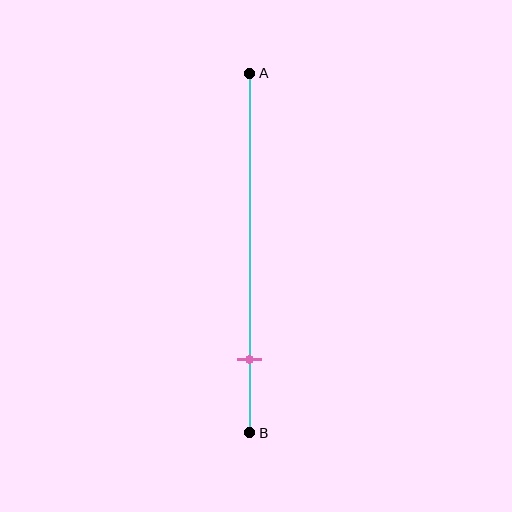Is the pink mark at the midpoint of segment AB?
No, the mark is at about 80% from A, not at the 50% midpoint.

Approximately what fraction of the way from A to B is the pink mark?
The pink mark is approximately 80% of the way from A to B.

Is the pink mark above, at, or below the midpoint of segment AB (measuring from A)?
The pink mark is below the midpoint of segment AB.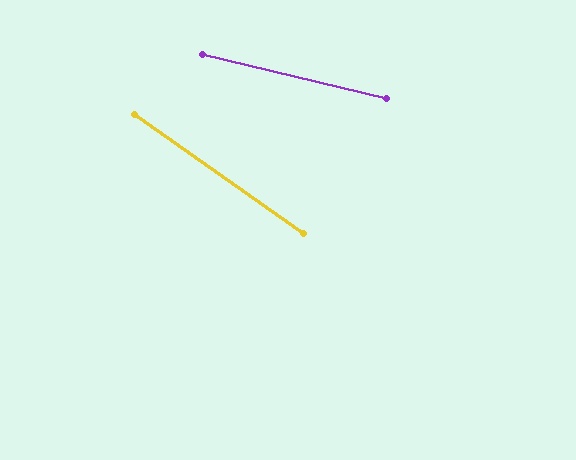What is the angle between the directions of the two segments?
Approximately 22 degrees.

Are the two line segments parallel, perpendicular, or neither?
Neither parallel nor perpendicular — they differ by about 22°.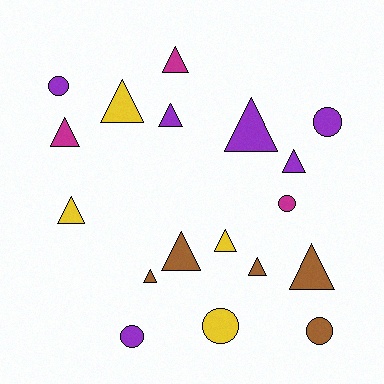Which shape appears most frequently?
Triangle, with 12 objects.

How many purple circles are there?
There are 3 purple circles.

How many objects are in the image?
There are 18 objects.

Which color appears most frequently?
Purple, with 6 objects.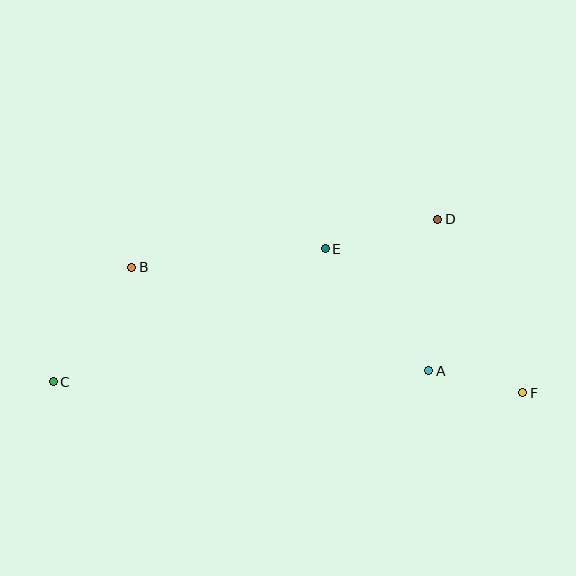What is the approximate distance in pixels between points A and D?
The distance between A and D is approximately 152 pixels.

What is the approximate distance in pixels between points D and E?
The distance between D and E is approximately 116 pixels.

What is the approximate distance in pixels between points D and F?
The distance between D and F is approximately 193 pixels.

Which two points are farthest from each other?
Points C and F are farthest from each other.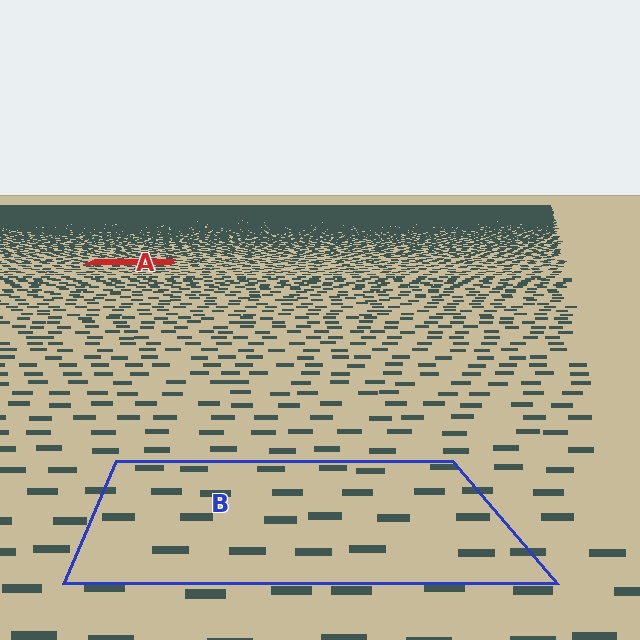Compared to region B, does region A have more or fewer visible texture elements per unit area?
Region A has more texture elements per unit area — they are packed more densely because it is farther away.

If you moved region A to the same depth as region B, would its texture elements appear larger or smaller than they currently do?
They would appear larger. At a closer depth, the same texture elements are projected at a bigger on-screen size.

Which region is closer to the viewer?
Region B is closer. The texture elements there are larger and more spread out.